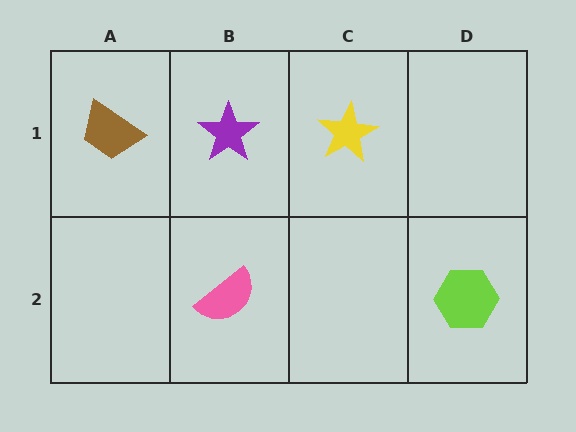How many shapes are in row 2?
2 shapes.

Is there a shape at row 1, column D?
No, that cell is empty.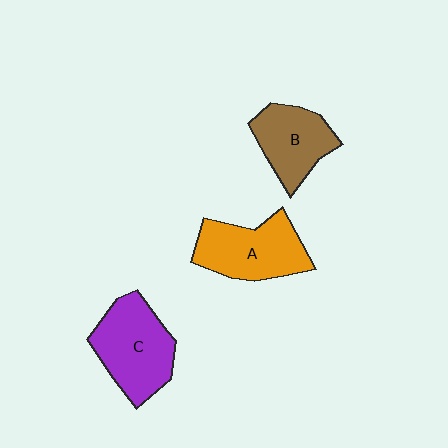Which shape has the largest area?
Shape C (purple).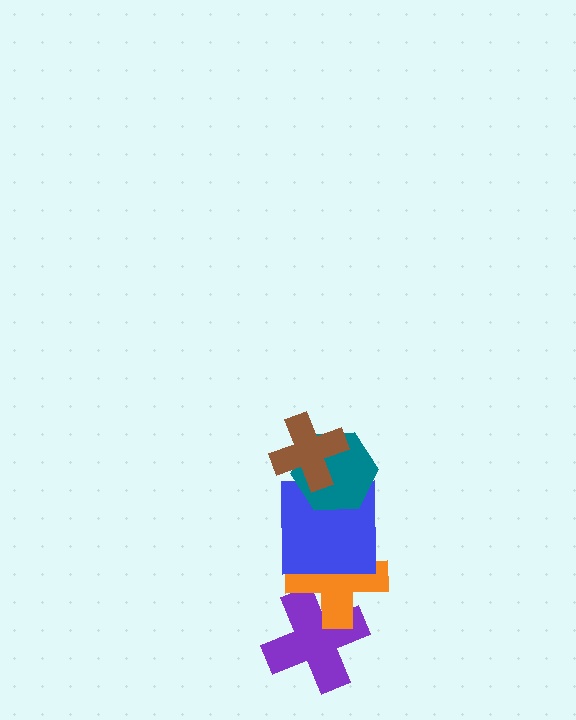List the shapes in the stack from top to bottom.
From top to bottom: the brown cross, the teal hexagon, the blue square, the orange cross, the purple cross.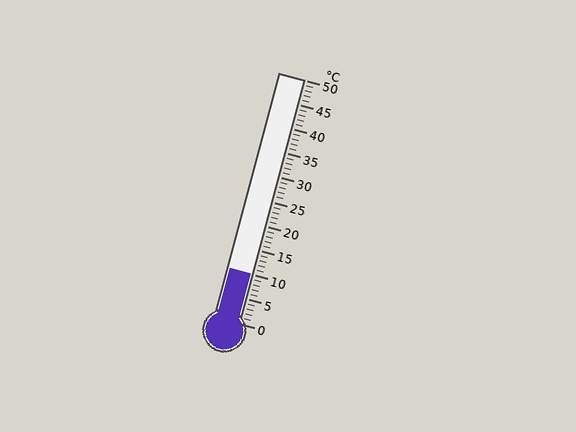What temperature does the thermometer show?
The thermometer shows approximately 10°C.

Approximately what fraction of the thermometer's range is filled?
The thermometer is filled to approximately 20% of its range.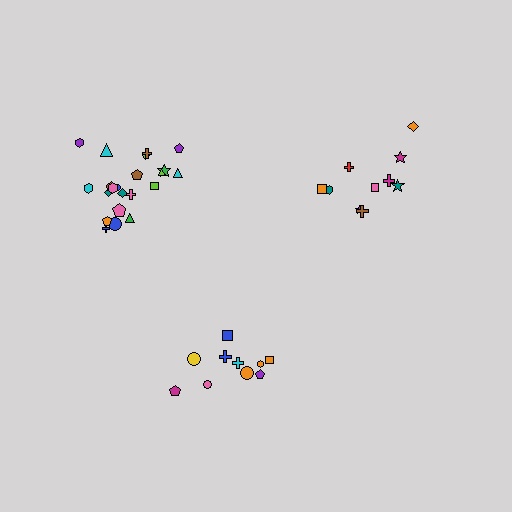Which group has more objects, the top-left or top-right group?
The top-left group.